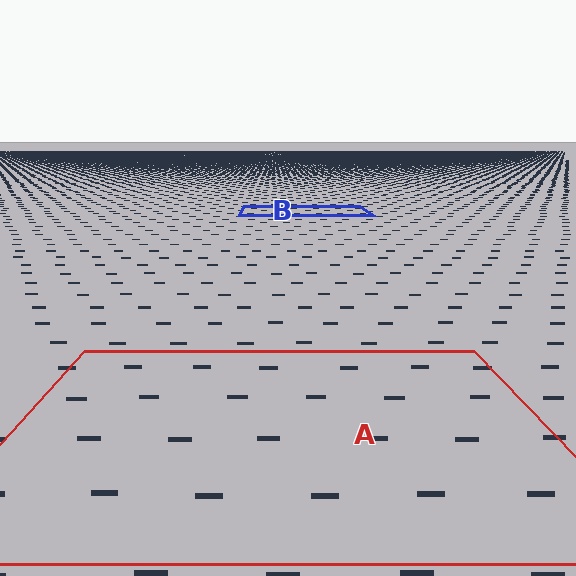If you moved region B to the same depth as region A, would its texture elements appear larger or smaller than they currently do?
They would appear larger. At a closer depth, the same texture elements are projected at a bigger on-screen size.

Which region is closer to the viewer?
Region A is closer. The texture elements there are larger and more spread out.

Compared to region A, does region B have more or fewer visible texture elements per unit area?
Region B has more texture elements per unit area — they are packed more densely because it is farther away.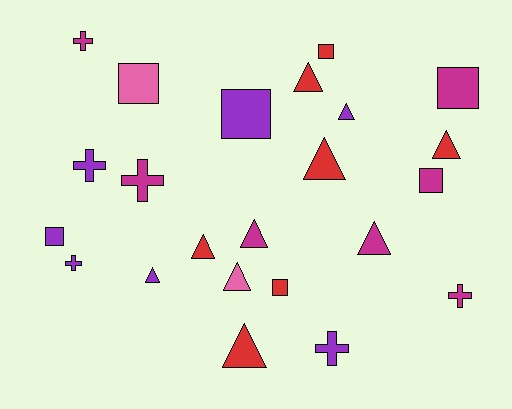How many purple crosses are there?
There are 3 purple crosses.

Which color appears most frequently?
Red, with 7 objects.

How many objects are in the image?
There are 23 objects.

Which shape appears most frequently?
Triangle, with 10 objects.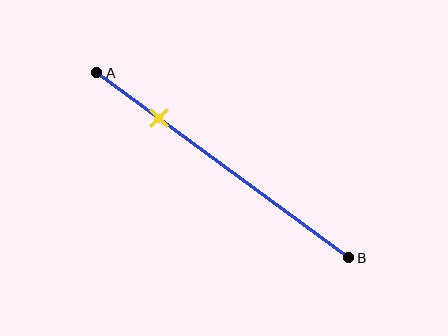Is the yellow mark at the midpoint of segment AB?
No, the mark is at about 25% from A, not at the 50% midpoint.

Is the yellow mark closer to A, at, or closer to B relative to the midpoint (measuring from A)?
The yellow mark is closer to point A than the midpoint of segment AB.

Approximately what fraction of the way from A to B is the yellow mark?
The yellow mark is approximately 25% of the way from A to B.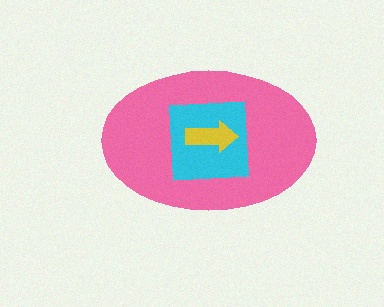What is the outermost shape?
The pink ellipse.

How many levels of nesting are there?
3.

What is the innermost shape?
The yellow arrow.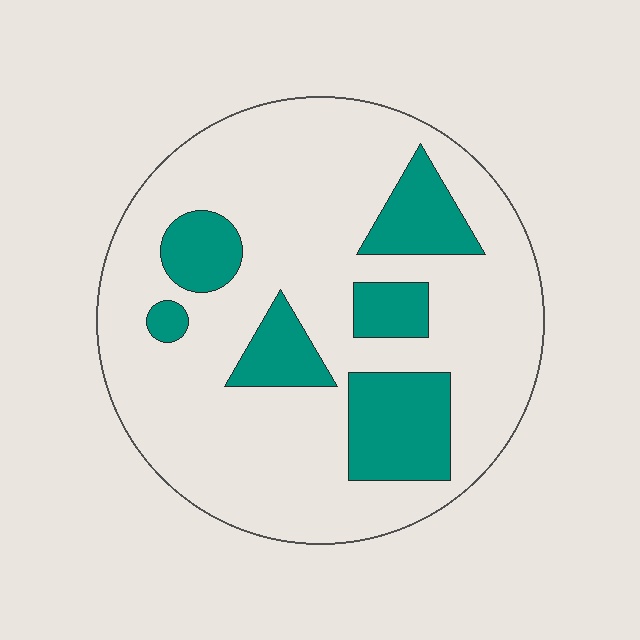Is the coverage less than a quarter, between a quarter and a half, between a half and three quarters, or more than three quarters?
Less than a quarter.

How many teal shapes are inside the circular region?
6.